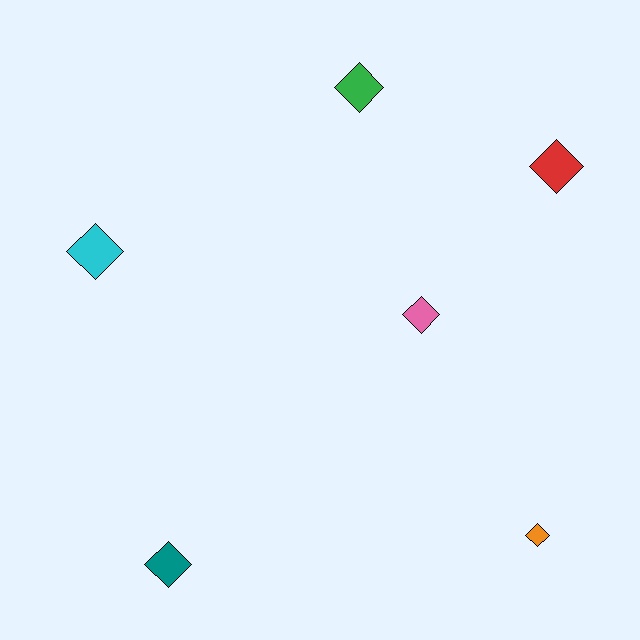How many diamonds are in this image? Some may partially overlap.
There are 6 diamonds.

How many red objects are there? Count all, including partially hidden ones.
There is 1 red object.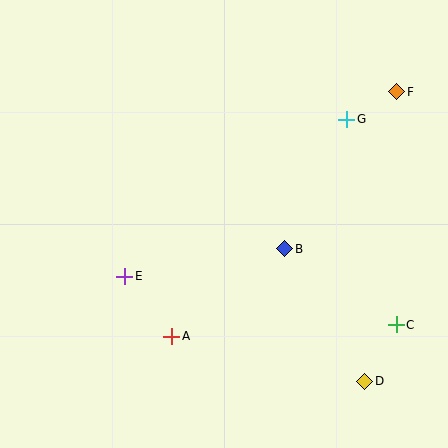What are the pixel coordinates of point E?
Point E is at (125, 276).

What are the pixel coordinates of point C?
Point C is at (396, 325).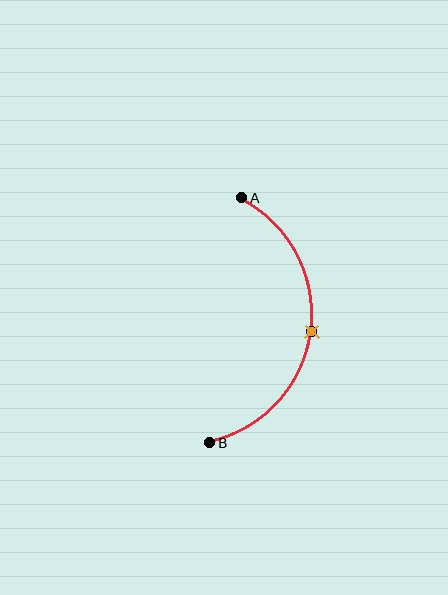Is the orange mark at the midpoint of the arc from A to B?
Yes. The orange mark lies on the arc at equal arc-length from both A and B — it is the arc midpoint.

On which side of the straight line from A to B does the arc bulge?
The arc bulges to the right of the straight line connecting A and B.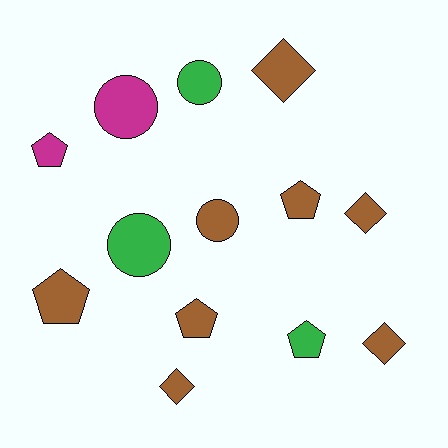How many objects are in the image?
There are 13 objects.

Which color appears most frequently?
Brown, with 8 objects.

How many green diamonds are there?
There are no green diamonds.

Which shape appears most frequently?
Pentagon, with 5 objects.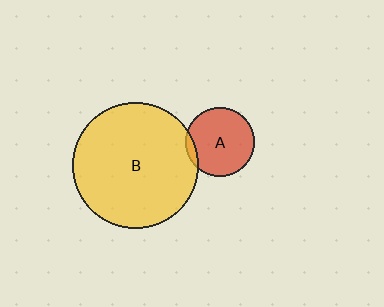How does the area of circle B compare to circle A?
Approximately 3.4 times.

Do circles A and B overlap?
Yes.